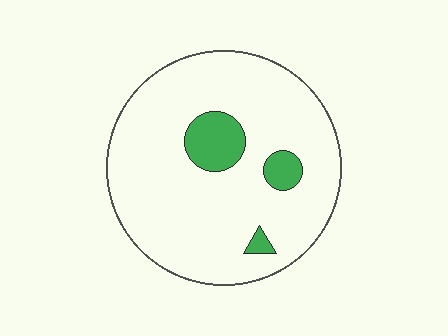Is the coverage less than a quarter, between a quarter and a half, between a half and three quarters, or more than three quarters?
Less than a quarter.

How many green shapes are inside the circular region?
3.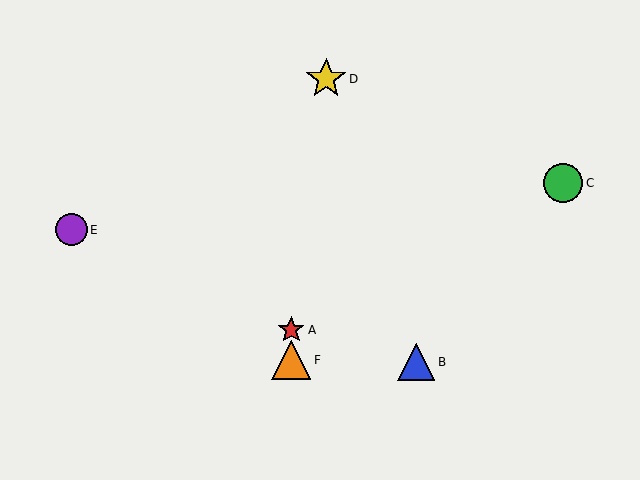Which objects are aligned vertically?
Objects A, F are aligned vertically.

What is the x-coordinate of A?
Object A is at x≈291.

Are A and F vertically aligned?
Yes, both are at x≈291.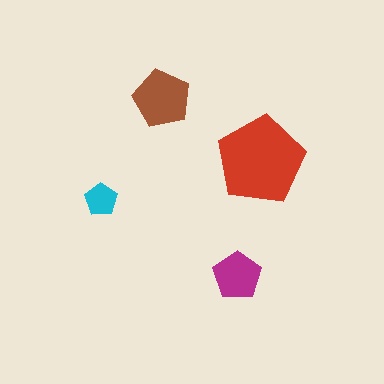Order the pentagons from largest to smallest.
the red one, the brown one, the magenta one, the cyan one.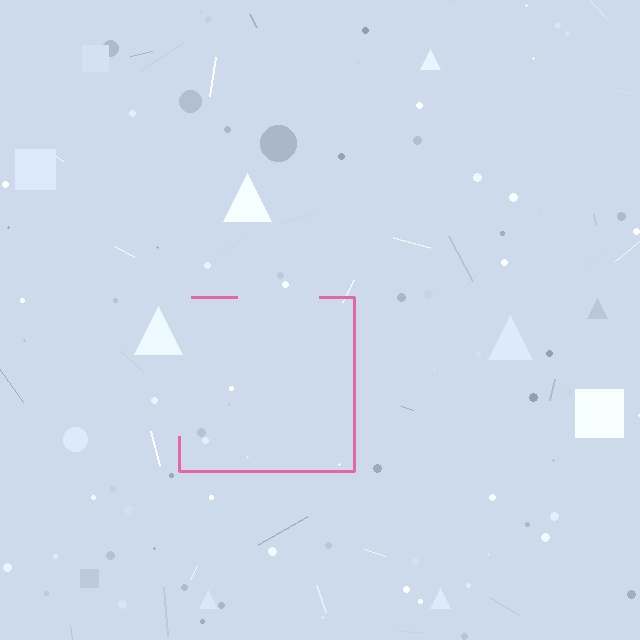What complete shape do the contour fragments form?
The contour fragments form a square.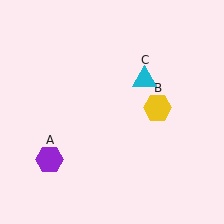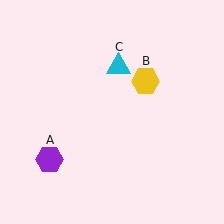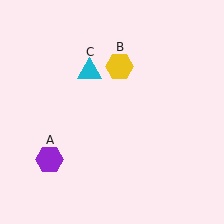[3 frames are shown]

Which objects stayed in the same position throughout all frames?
Purple hexagon (object A) remained stationary.